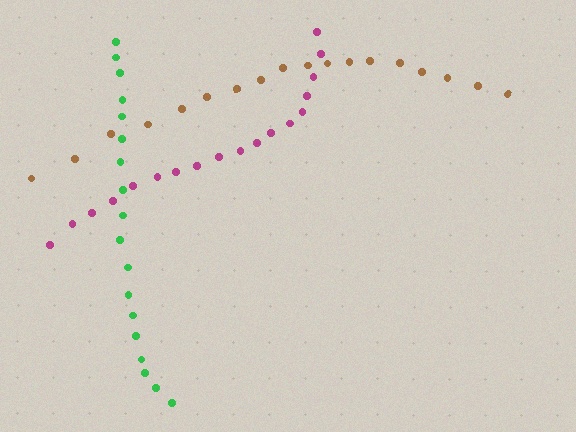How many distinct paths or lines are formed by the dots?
There are 3 distinct paths.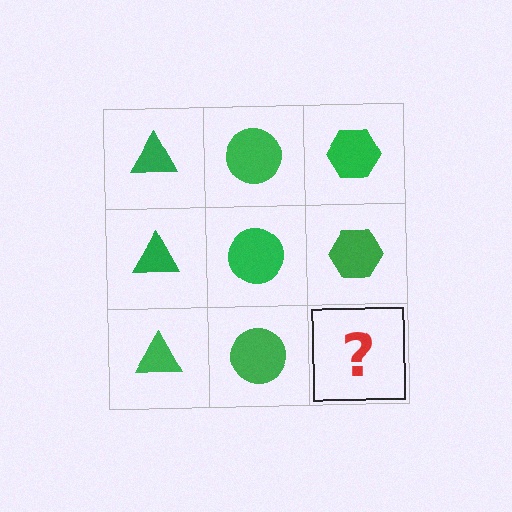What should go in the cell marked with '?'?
The missing cell should contain a green hexagon.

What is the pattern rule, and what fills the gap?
The rule is that each column has a consistent shape. The gap should be filled with a green hexagon.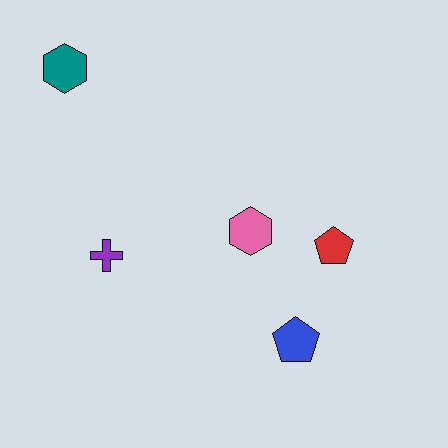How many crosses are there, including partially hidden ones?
There is 1 cross.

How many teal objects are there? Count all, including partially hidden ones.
There is 1 teal object.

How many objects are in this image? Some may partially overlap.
There are 5 objects.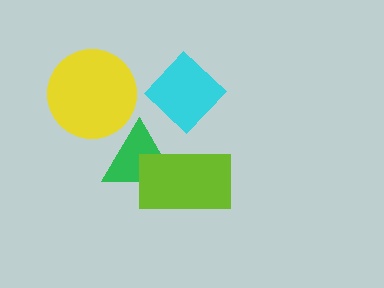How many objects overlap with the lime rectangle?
1 object overlaps with the lime rectangle.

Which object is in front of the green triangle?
The lime rectangle is in front of the green triangle.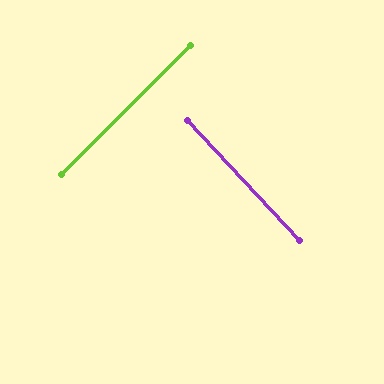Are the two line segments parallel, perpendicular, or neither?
Perpendicular — they meet at approximately 88°.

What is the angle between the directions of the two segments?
Approximately 88 degrees.